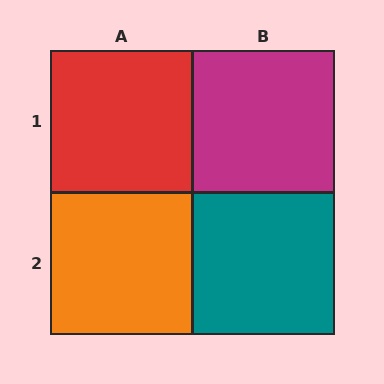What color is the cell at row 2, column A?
Orange.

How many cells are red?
1 cell is red.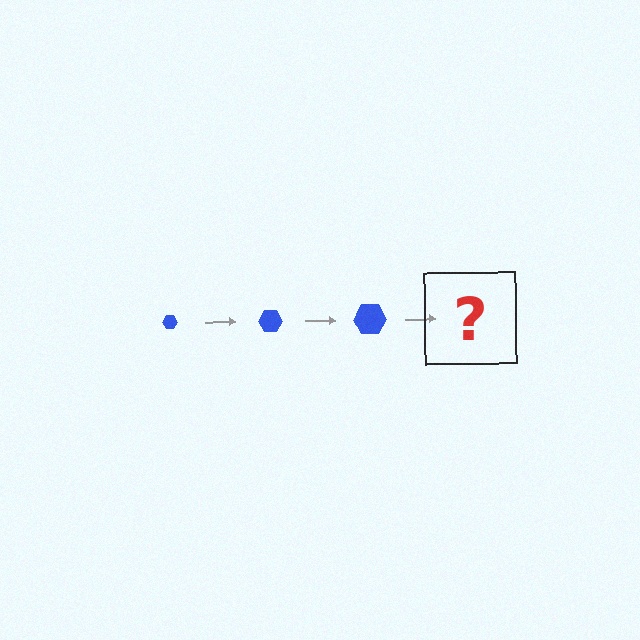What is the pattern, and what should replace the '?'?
The pattern is that the hexagon gets progressively larger each step. The '?' should be a blue hexagon, larger than the previous one.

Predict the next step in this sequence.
The next step is a blue hexagon, larger than the previous one.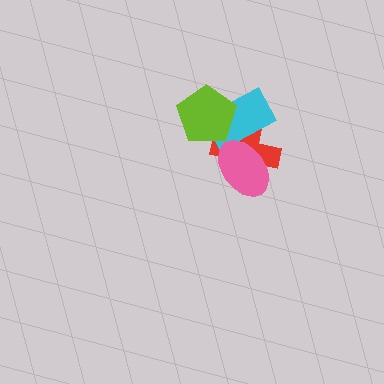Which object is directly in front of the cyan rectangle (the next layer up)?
The lime pentagon is directly in front of the cyan rectangle.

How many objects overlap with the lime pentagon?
2 objects overlap with the lime pentagon.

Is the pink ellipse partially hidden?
No, no other shape covers it.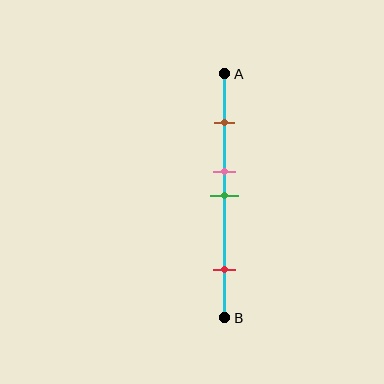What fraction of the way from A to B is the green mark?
The green mark is approximately 50% (0.5) of the way from A to B.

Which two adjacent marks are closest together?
The pink and green marks are the closest adjacent pair.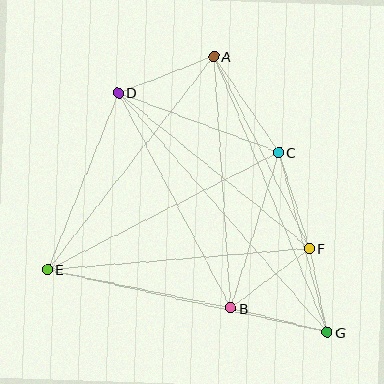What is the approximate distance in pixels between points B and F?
The distance between B and F is approximately 98 pixels.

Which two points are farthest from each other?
Points D and G are farthest from each other.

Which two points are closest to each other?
Points F and G are closest to each other.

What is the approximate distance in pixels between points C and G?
The distance between C and G is approximately 187 pixels.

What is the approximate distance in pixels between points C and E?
The distance between C and E is approximately 259 pixels.